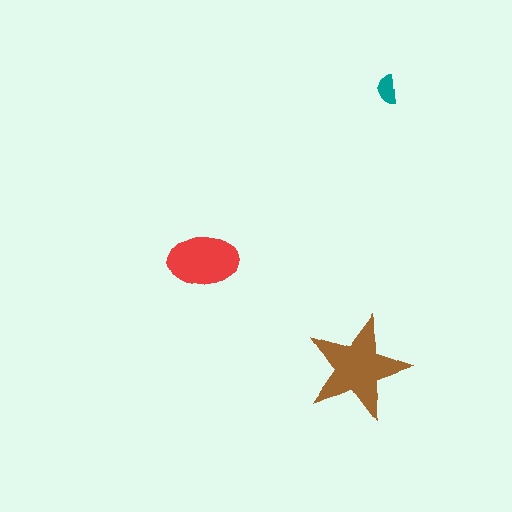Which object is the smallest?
The teal semicircle.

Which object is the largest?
The brown star.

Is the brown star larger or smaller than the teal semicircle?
Larger.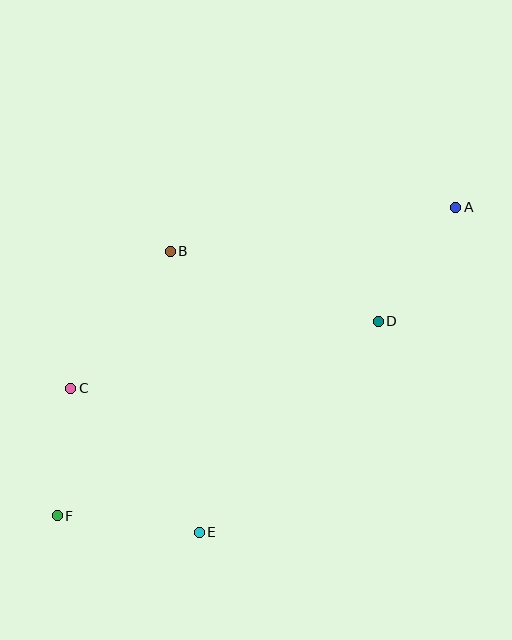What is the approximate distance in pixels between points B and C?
The distance between B and C is approximately 169 pixels.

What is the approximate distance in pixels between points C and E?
The distance between C and E is approximately 193 pixels.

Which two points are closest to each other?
Points C and F are closest to each other.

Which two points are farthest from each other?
Points A and F are farthest from each other.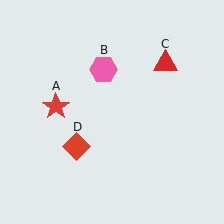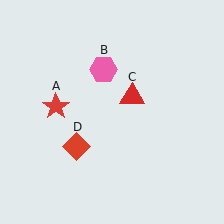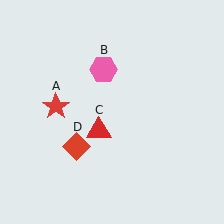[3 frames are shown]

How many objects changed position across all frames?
1 object changed position: red triangle (object C).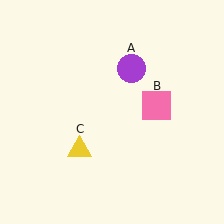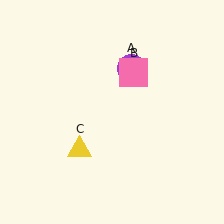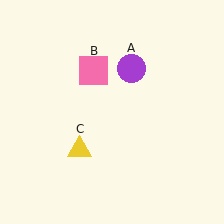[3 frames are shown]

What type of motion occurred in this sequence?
The pink square (object B) rotated counterclockwise around the center of the scene.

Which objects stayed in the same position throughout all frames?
Purple circle (object A) and yellow triangle (object C) remained stationary.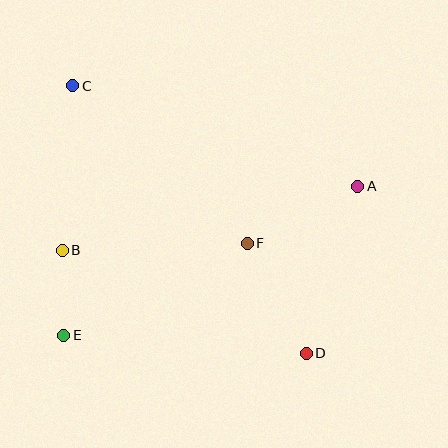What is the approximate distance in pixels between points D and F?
The distance between D and F is approximately 125 pixels.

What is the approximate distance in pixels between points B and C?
The distance between B and C is approximately 165 pixels.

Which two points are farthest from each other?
Points C and D are farthest from each other.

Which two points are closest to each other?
Points B and E are closest to each other.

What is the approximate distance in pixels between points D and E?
The distance between D and E is approximately 243 pixels.